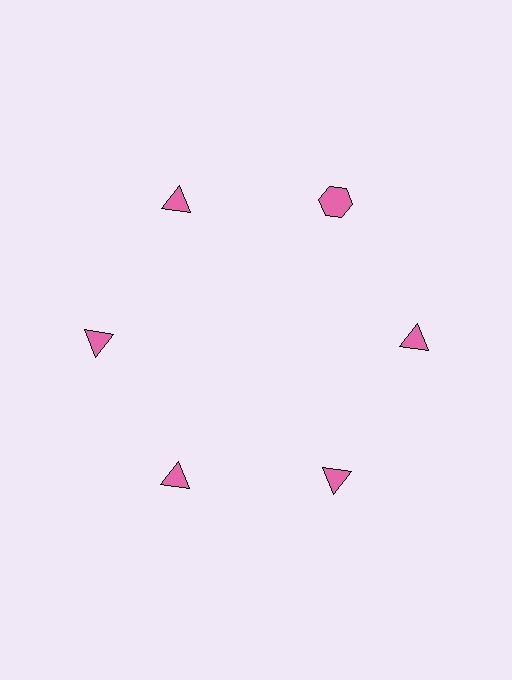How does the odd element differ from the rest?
It has a different shape: hexagon instead of triangle.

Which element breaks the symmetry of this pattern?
The pink hexagon at roughly the 1 o'clock position breaks the symmetry. All other shapes are pink triangles.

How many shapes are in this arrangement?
There are 6 shapes arranged in a ring pattern.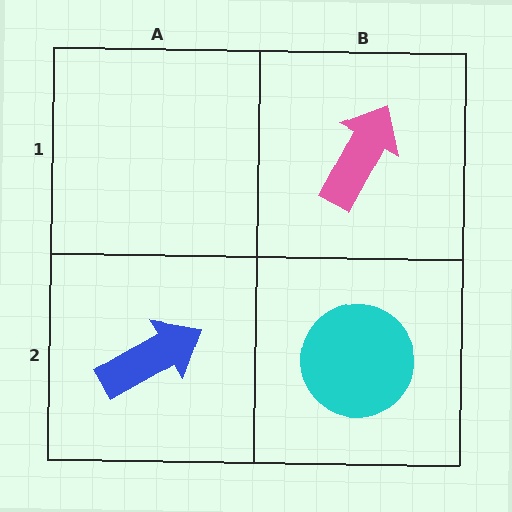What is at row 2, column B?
A cyan circle.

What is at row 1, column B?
A pink arrow.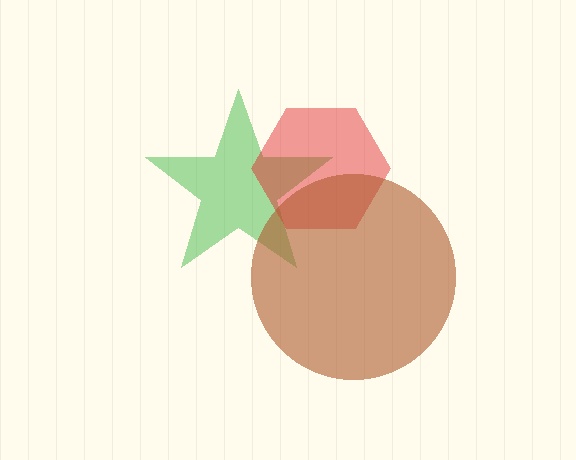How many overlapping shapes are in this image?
There are 3 overlapping shapes in the image.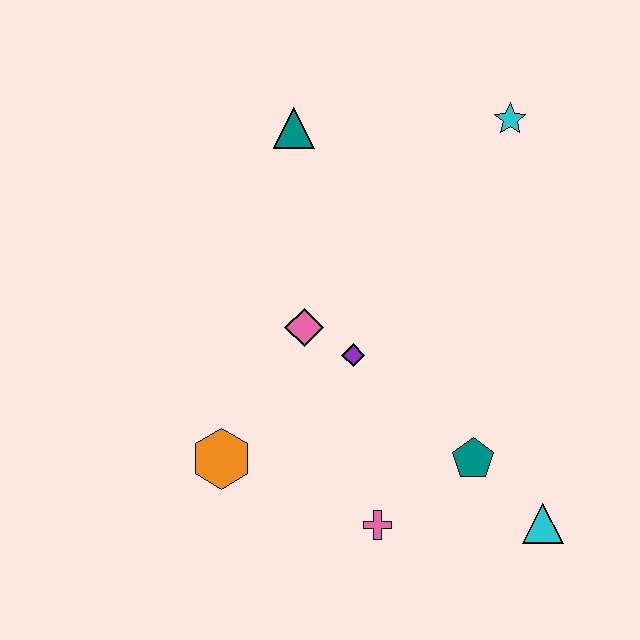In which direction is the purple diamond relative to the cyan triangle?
The purple diamond is to the left of the cyan triangle.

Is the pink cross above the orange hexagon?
No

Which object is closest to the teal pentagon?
The cyan triangle is closest to the teal pentagon.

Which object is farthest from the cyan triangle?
The teal triangle is farthest from the cyan triangle.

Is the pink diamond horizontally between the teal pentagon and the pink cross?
No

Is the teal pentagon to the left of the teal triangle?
No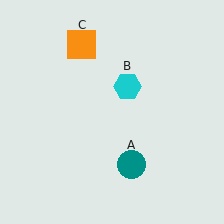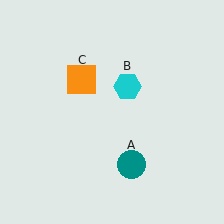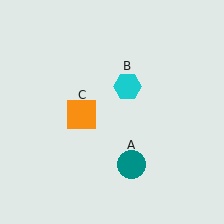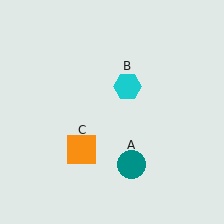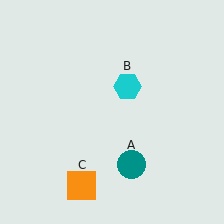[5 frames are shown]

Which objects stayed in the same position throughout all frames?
Teal circle (object A) and cyan hexagon (object B) remained stationary.